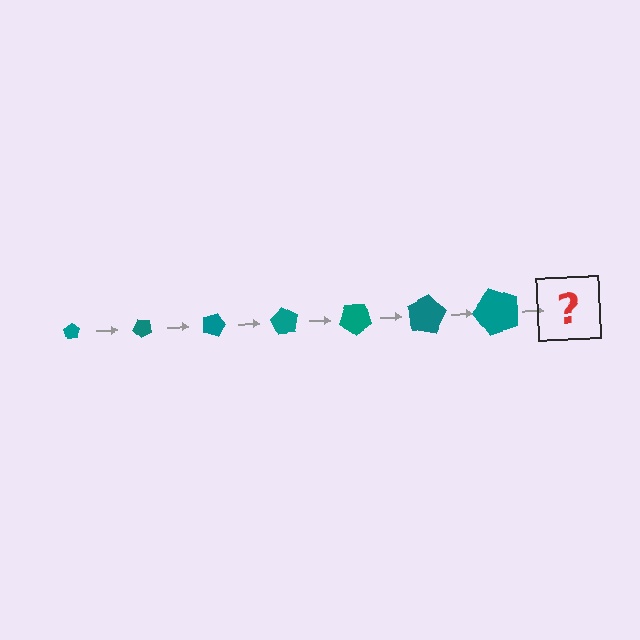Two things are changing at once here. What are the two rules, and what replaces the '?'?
The two rules are that the pentagon grows larger each step and it rotates 45 degrees each step. The '?' should be a pentagon, larger than the previous one and rotated 315 degrees from the start.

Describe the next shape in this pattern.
It should be a pentagon, larger than the previous one and rotated 315 degrees from the start.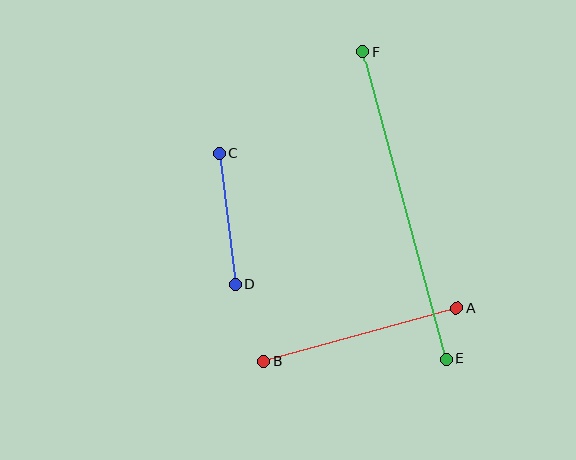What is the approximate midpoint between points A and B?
The midpoint is at approximately (360, 335) pixels.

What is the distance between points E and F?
The distance is approximately 318 pixels.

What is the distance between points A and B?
The distance is approximately 200 pixels.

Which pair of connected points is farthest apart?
Points E and F are farthest apart.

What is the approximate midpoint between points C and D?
The midpoint is at approximately (227, 219) pixels.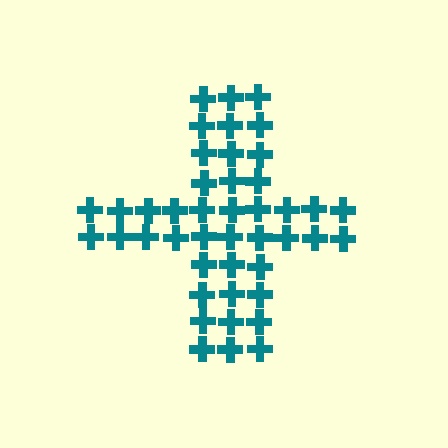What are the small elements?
The small elements are crosses.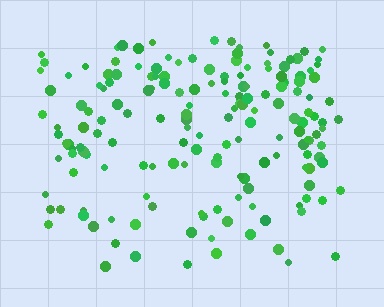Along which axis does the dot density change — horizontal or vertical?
Vertical.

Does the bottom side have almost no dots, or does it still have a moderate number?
Still a moderate number, just noticeably fewer than the top.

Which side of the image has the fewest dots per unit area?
The bottom.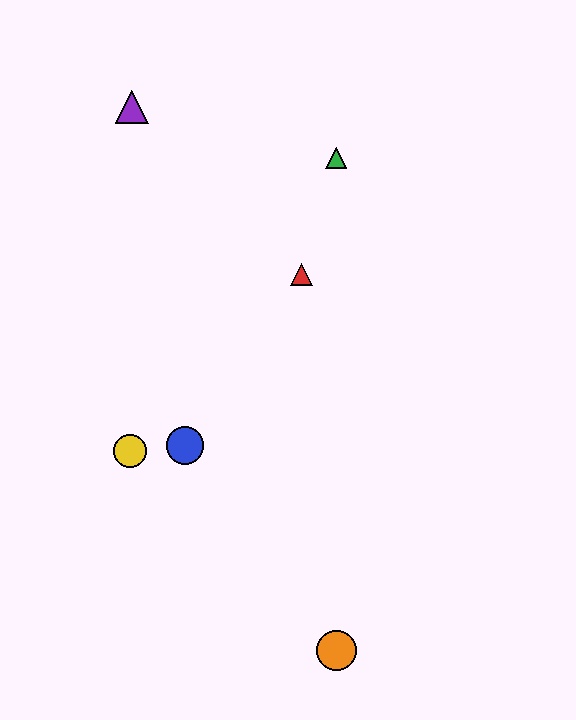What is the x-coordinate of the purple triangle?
The purple triangle is at x≈132.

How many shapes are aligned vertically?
2 shapes (the green triangle, the orange circle) are aligned vertically.